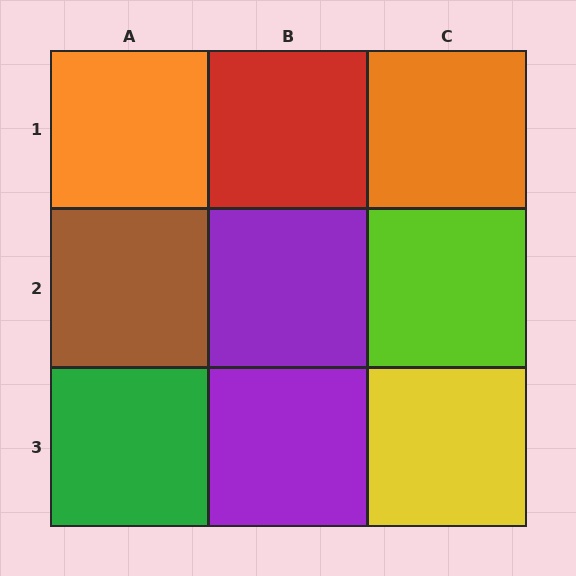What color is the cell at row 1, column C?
Orange.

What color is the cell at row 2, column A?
Brown.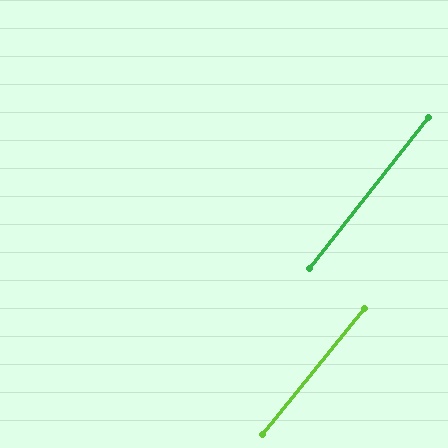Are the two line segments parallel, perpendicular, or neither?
Parallel — their directions differ by only 0.5°.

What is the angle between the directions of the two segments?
Approximately 1 degree.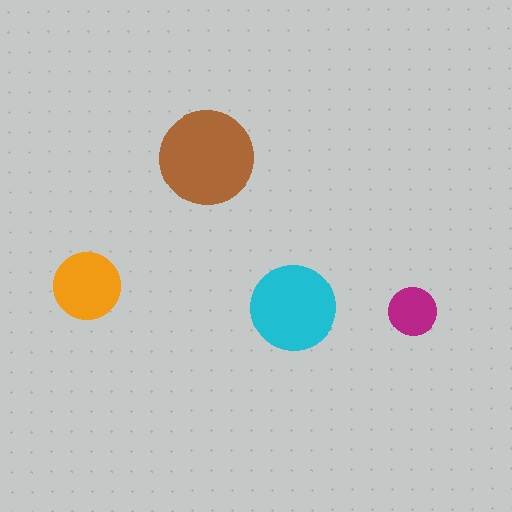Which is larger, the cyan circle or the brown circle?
The brown one.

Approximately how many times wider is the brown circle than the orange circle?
About 1.5 times wider.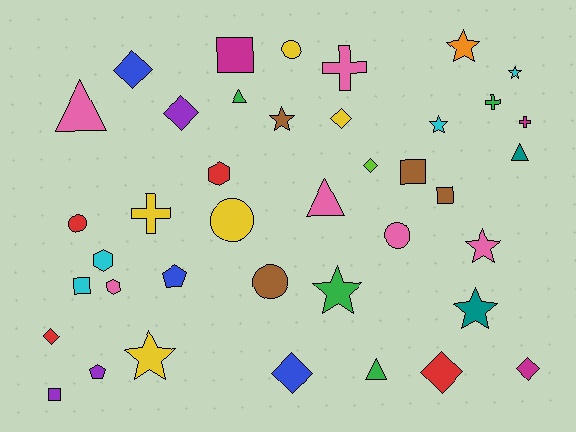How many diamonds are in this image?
There are 8 diamonds.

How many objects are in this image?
There are 40 objects.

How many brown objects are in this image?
There are 4 brown objects.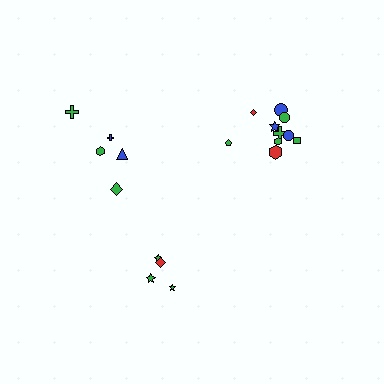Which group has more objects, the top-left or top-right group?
The top-right group.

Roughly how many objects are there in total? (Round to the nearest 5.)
Roughly 20 objects in total.